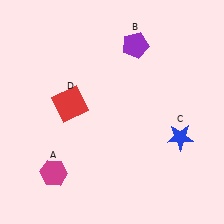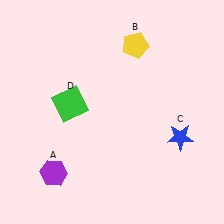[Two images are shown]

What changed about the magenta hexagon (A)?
In Image 1, A is magenta. In Image 2, it changed to purple.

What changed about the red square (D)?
In Image 1, D is red. In Image 2, it changed to green.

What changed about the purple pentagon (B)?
In Image 1, B is purple. In Image 2, it changed to yellow.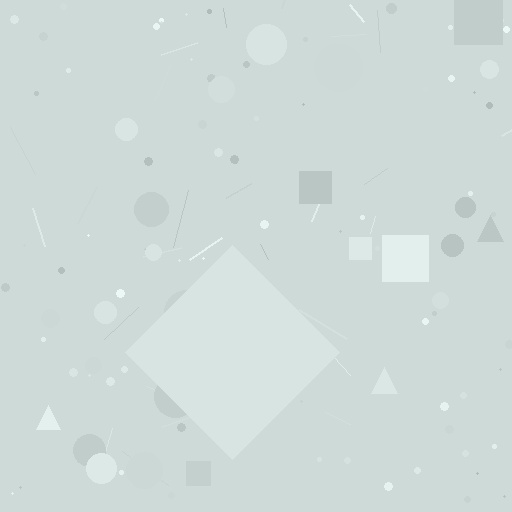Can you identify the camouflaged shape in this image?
The camouflaged shape is a diamond.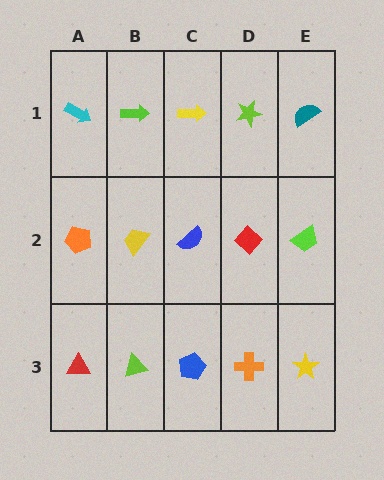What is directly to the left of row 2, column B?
An orange pentagon.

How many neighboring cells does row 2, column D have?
4.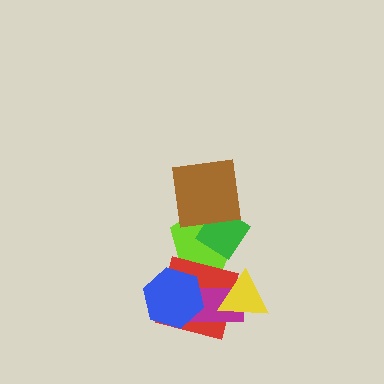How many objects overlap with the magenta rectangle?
3 objects overlap with the magenta rectangle.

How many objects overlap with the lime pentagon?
3 objects overlap with the lime pentagon.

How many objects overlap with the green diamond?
2 objects overlap with the green diamond.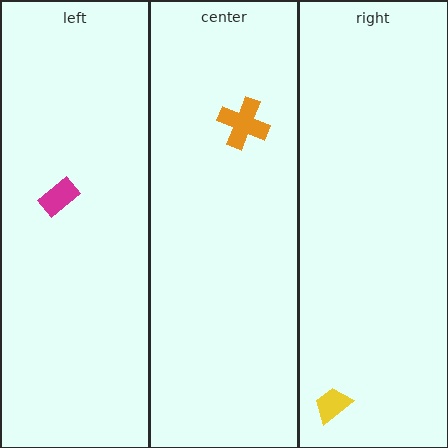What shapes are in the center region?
The orange cross.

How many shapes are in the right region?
1.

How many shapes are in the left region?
1.